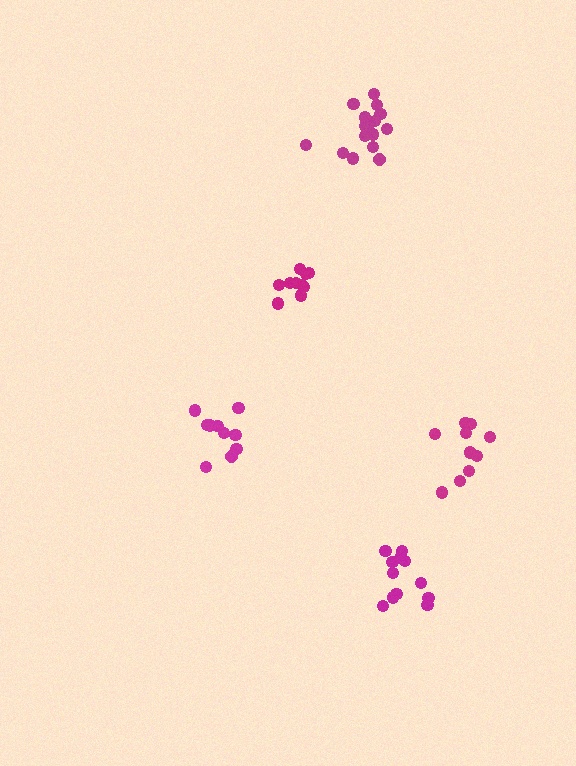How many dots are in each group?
Group 1: 13 dots, Group 2: 10 dots, Group 3: 11 dots, Group 4: 16 dots, Group 5: 10 dots (60 total).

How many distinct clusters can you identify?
There are 5 distinct clusters.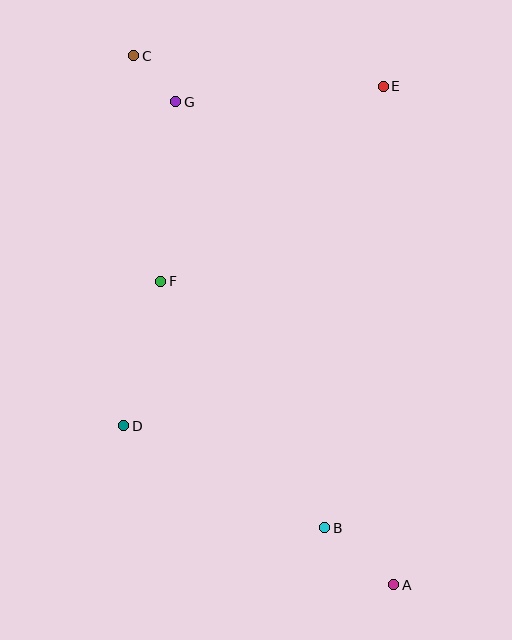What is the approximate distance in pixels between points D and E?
The distance between D and E is approximately 428 pixels.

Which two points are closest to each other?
Points C and G are closest to each other.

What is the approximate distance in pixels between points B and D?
The distance between B and D is approximately 226 pixels.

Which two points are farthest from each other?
Points A and C are farthest from each other.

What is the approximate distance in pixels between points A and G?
The distance between A and G is approximately 530 pixels.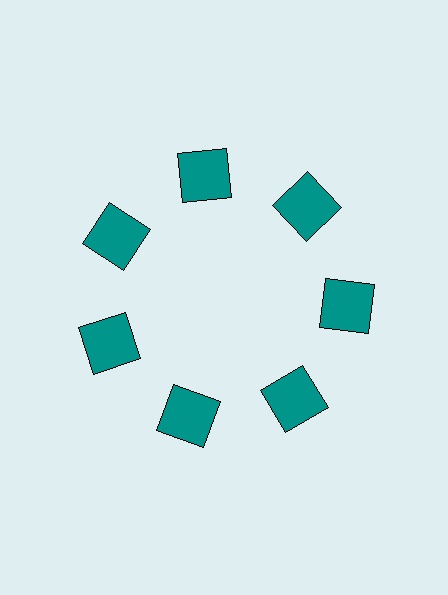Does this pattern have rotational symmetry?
Yes, this pattern has 7-fold rotational symmetry. It looks the same after rotating 51 degrees around the center.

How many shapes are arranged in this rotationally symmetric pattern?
There are 7 shapes, arranged in 7 groups of 1.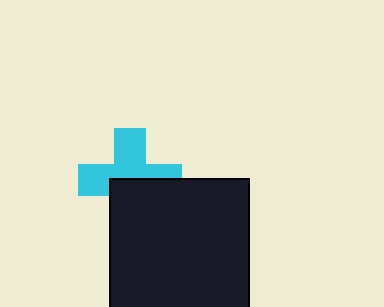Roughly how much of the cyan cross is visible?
About half of it is visible (roughly 57%).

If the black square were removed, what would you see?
You would see the complete cyan cross.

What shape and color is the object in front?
The object in front is a black square.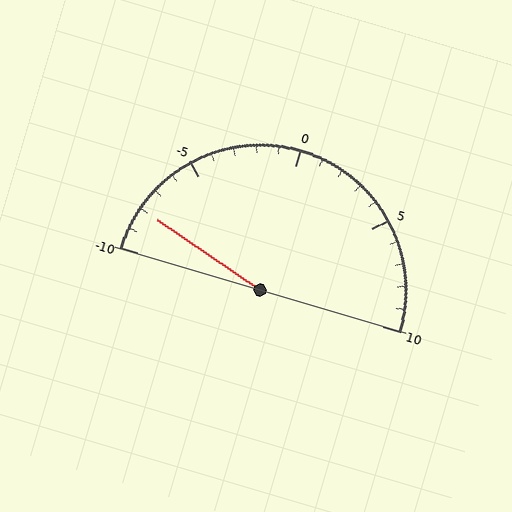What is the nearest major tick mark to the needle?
The nearest major tick mark is -10.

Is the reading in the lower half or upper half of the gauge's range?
The reading is in the lower half of the range (-10 to 10).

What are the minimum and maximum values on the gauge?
The gauge ranges from -10 to 10.